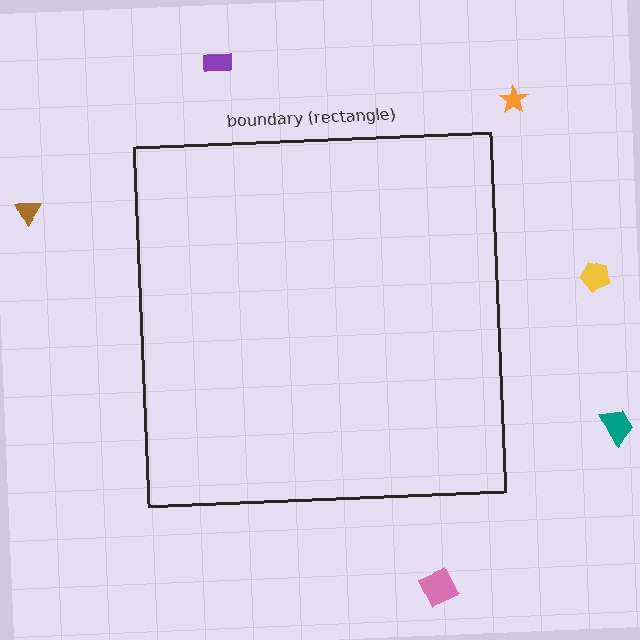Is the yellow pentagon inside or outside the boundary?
Outside.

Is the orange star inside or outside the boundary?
Outside.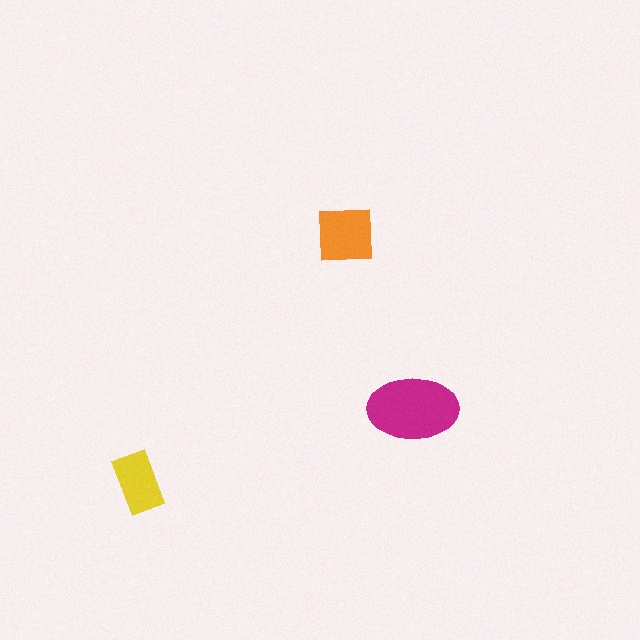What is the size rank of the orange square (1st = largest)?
2nd.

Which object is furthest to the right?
The magenta ellipse is rightmost.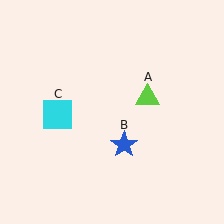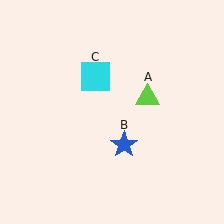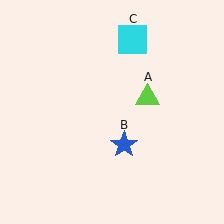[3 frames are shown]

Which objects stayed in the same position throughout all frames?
Lime triangle (object A) and blue star (object B) remained stationary.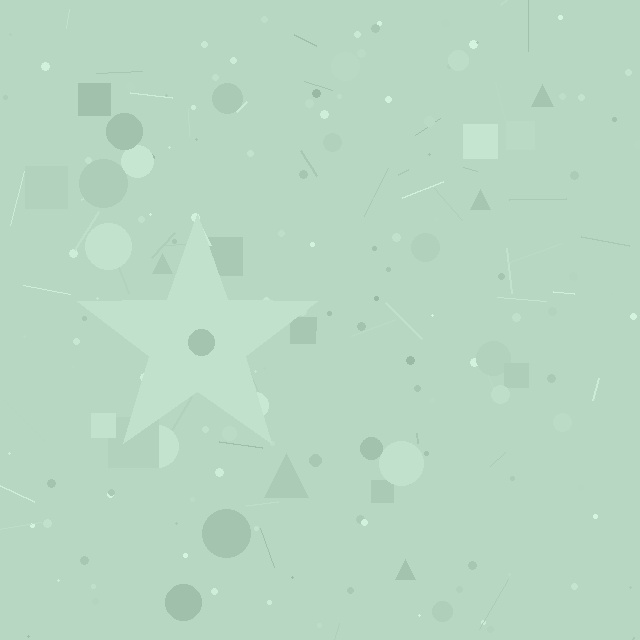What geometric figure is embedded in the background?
A star is embedded in the background.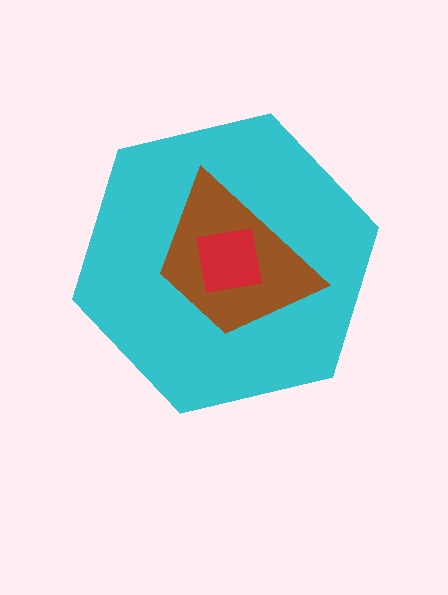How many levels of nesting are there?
3.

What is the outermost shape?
The cyan hexagon.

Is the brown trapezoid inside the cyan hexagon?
Yes.